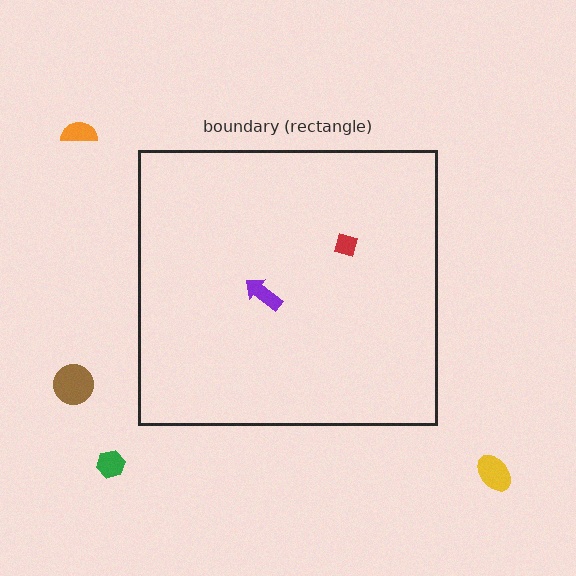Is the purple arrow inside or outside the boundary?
Inside.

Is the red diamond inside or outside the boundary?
Inside.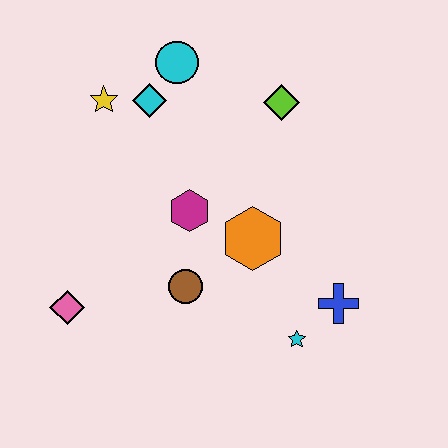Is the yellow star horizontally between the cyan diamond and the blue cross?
No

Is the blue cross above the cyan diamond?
No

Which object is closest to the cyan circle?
The cyan diamond is closest to the cyan circle.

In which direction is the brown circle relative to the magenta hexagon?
The brown circle is below the magenta hexagon.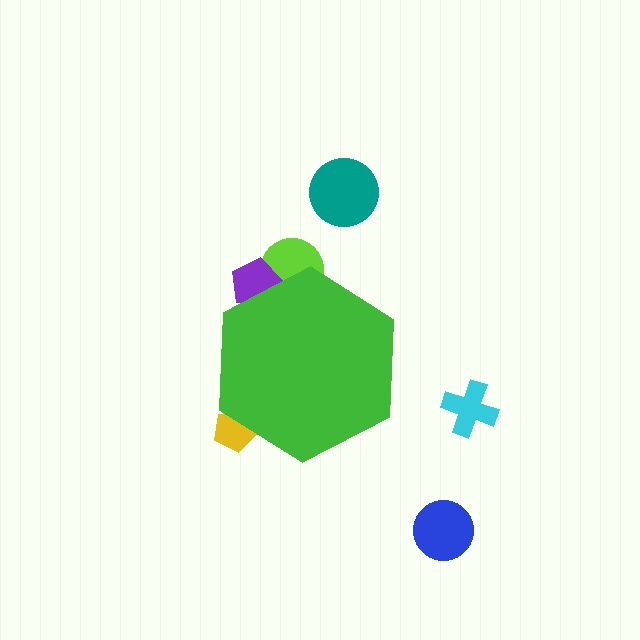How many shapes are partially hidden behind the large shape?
3 shapes are partially hidden.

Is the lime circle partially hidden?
Yes, the lime circle is partially hidden behind the green hexagon.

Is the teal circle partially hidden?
No, the teal circle is fully visible.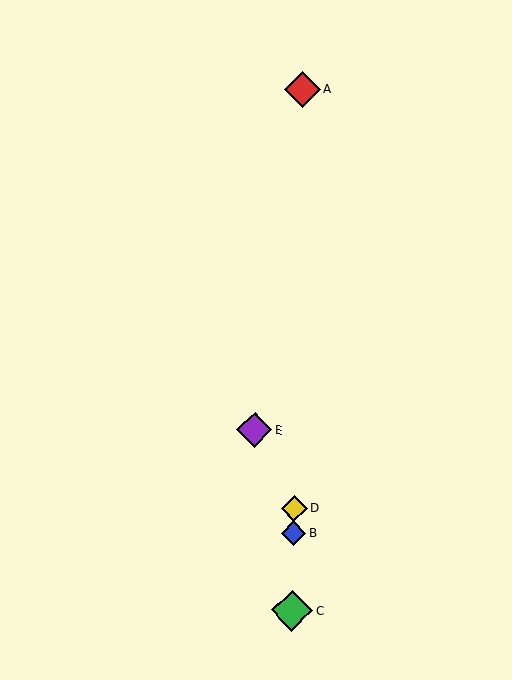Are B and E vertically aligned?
No, B is at x≈293 and E is at x≈254.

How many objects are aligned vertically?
4 objects (A, B, C, D) are aligned vertically.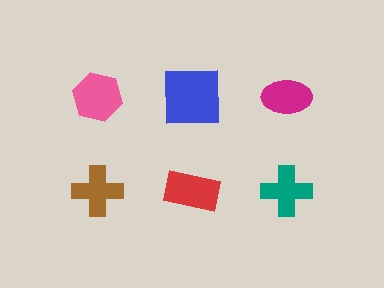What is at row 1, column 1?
A pink hexagon.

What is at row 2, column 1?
A brown cross.